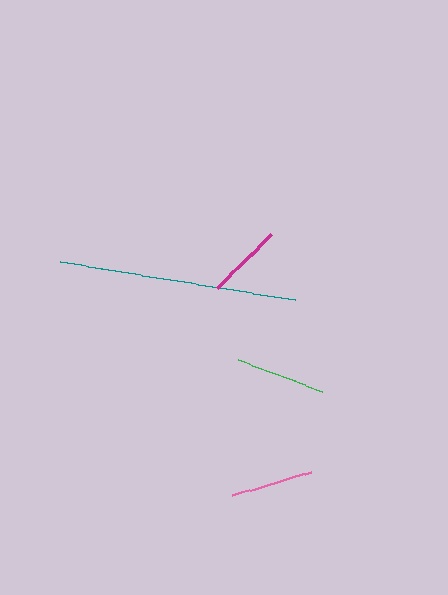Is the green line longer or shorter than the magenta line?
The green line is longer than the magenta line.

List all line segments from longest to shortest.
From longest to shortest: teal, green, pink, magenta.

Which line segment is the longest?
The teal line is the longest at approximately 239 pixels.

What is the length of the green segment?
The green segment is approximately 90 pixels long.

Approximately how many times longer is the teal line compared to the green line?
The teal line is approximately 2.6 times the length of the green line.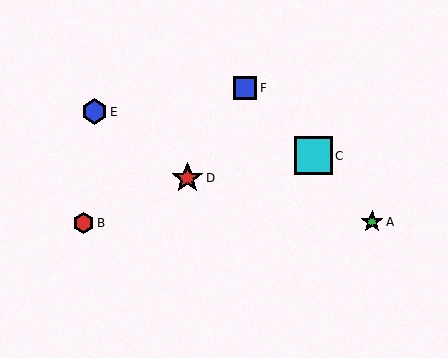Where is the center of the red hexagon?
The center of the red hexagon is at (84, 223).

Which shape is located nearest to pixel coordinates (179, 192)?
The red star (labeled D) at (187, 178) is nearest to that location.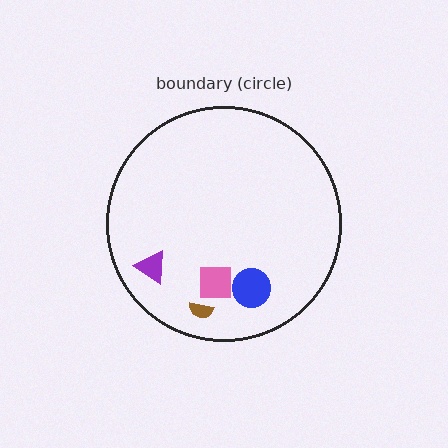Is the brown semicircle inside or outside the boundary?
Inside.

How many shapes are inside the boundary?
4 inside, 0 outside.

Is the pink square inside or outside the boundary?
Inside.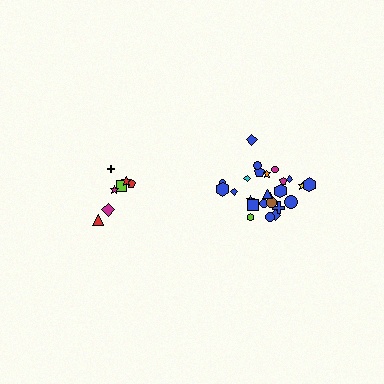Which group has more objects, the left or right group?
The right group.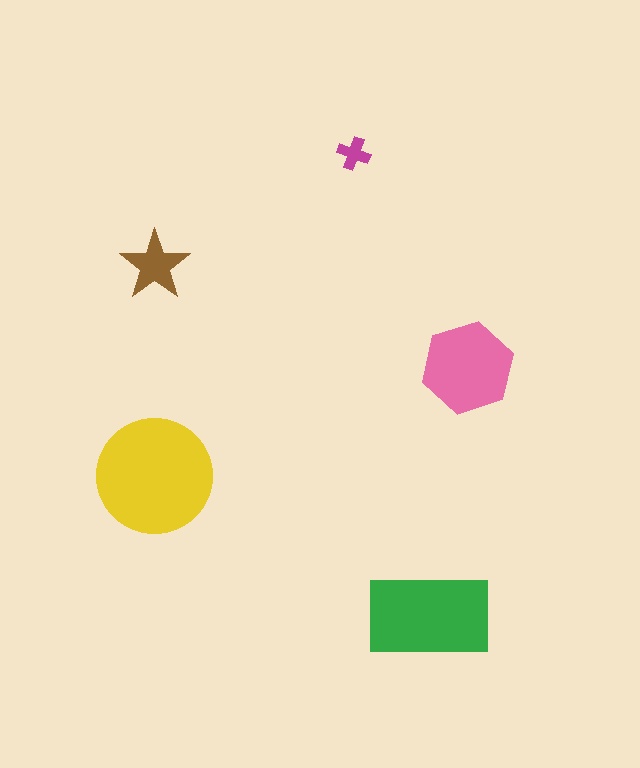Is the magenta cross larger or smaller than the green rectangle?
Smaller.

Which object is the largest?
The yellow circle.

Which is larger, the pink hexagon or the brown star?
The pink hexagon.